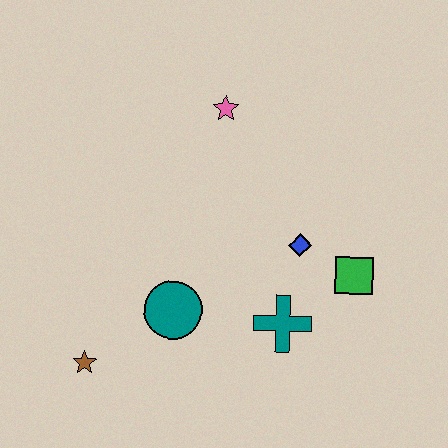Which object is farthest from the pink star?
The brown star is farthest from the pink star.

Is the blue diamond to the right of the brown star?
Yes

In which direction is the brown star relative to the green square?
The brown star is to the left of the green square.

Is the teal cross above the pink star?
No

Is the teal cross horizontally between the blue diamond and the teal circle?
Yes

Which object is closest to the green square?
The blue diamond is closest to the green square.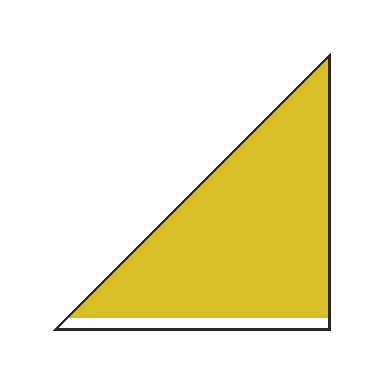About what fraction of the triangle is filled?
About nine tenths (9/10).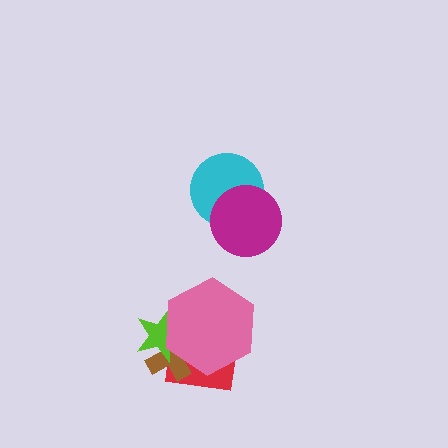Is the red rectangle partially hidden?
Yes, it is partially covered by another shape.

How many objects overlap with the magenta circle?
1 object overlaps with the magenta circle.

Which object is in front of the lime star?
The pink hexagon is in front of the lime star.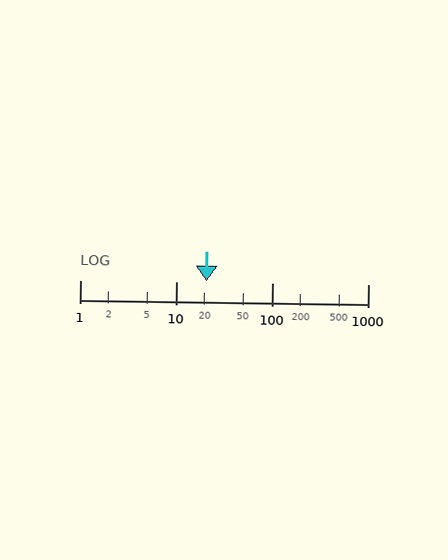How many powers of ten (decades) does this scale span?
The scale spans 3 decades, from 1 to 1000.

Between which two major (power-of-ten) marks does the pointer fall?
The pointer is between 10 and 100.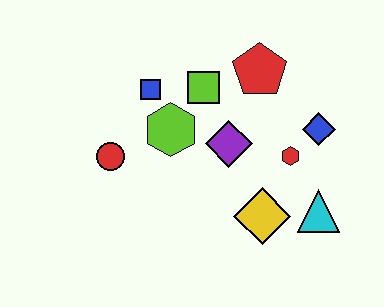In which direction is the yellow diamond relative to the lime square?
The yellow diamond is below the lime square.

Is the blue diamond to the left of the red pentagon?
No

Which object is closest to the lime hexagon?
The blue square is closest to the lime hexagon.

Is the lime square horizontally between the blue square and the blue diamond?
Yes